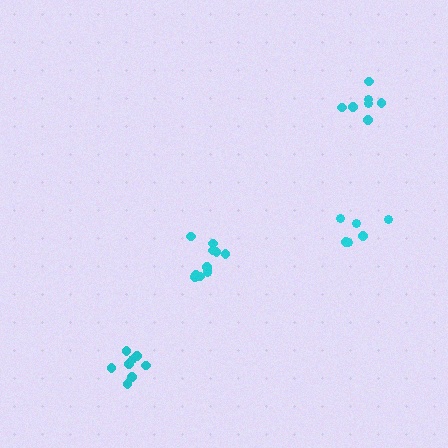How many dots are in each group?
Group 1: 7 dots, Group 2: 6 dots, Group 3: 11 dots, Group 4: 8 dots (32 total).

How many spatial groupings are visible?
There are 4 spatial groupings.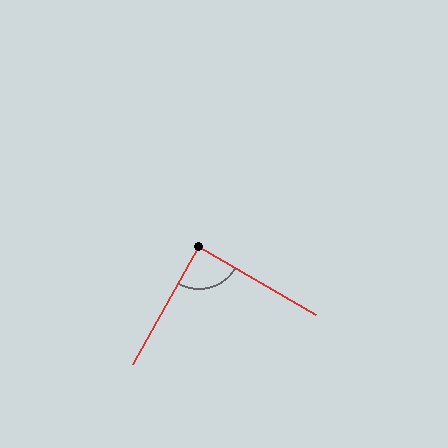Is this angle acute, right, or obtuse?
It is approximately a right angle.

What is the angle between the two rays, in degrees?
Approximately 89 degrees.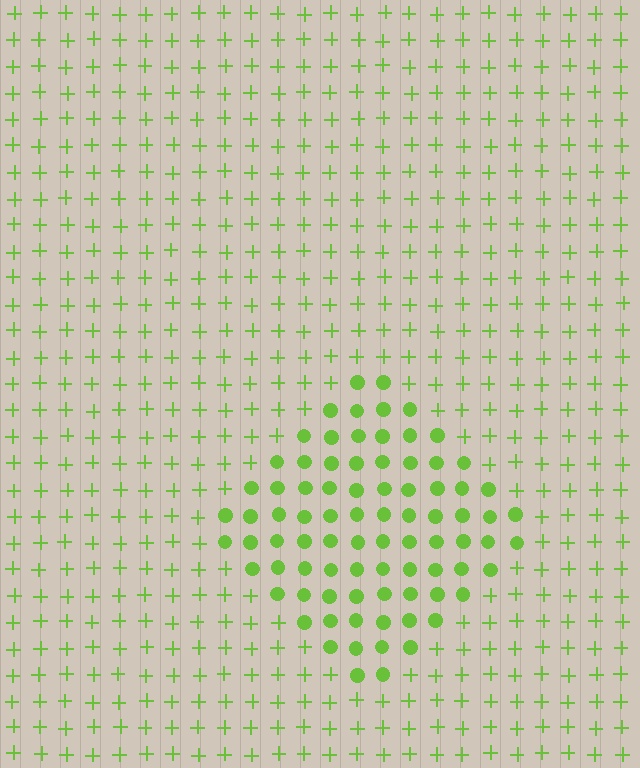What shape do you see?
I see a diamond.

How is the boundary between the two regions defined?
The boundary is defined by a change in element shape: circles inside vs. plus signs outside. All elements share the same color and spacing.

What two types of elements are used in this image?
The image uses circles inside the diamond region and plus signs outside it.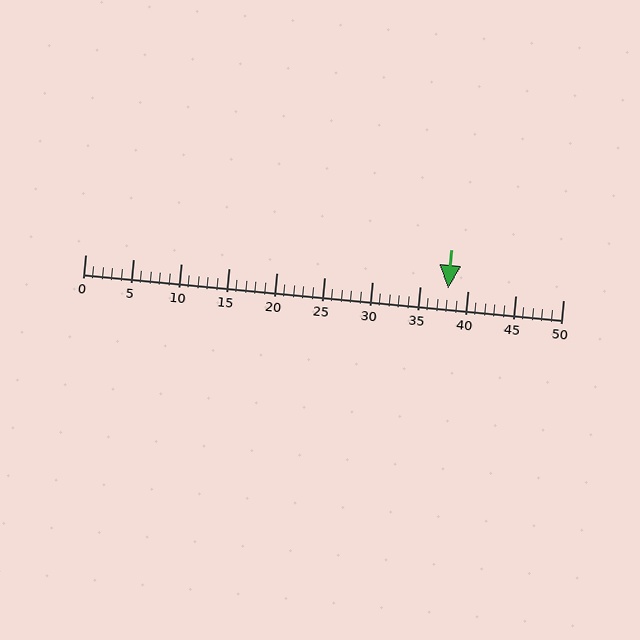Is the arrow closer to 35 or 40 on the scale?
The arrow is closer to 40.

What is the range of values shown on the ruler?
The ruler shows values from 0 to 50.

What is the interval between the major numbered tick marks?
The major tick marks are spaced 5 units apart.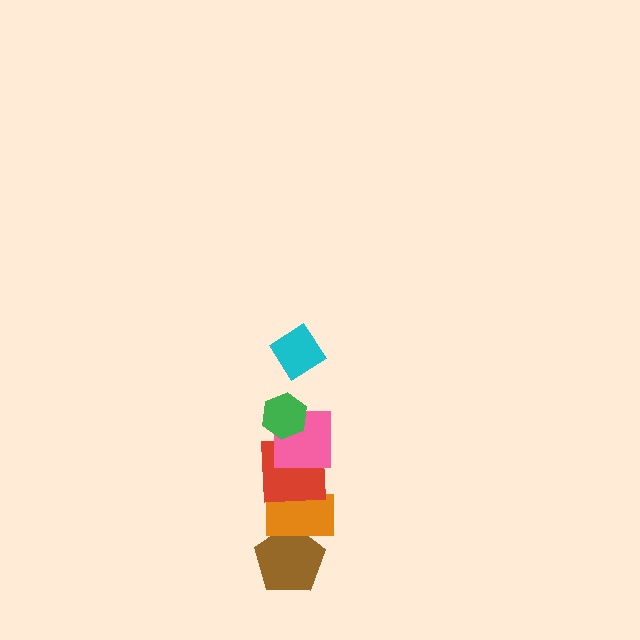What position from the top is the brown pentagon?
The brown pentagon is 6th from the top.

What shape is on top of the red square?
The pink square is on top of the red square.